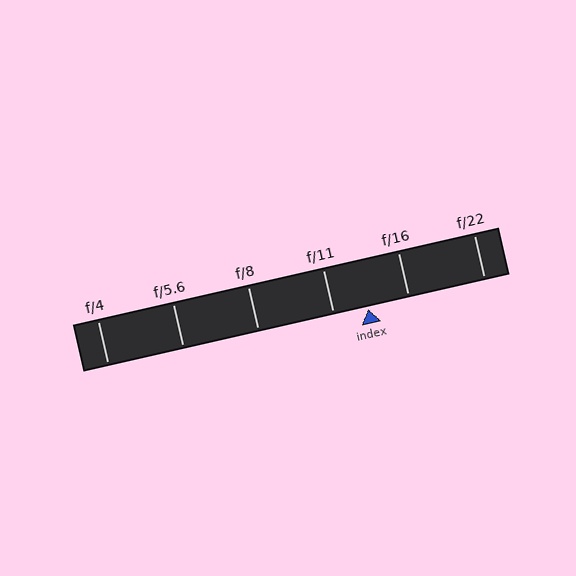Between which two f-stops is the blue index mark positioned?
The index mark is between f/11 and f/16.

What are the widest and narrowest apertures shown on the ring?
The widest aperture shown is f/4 and the narrowest is f/22.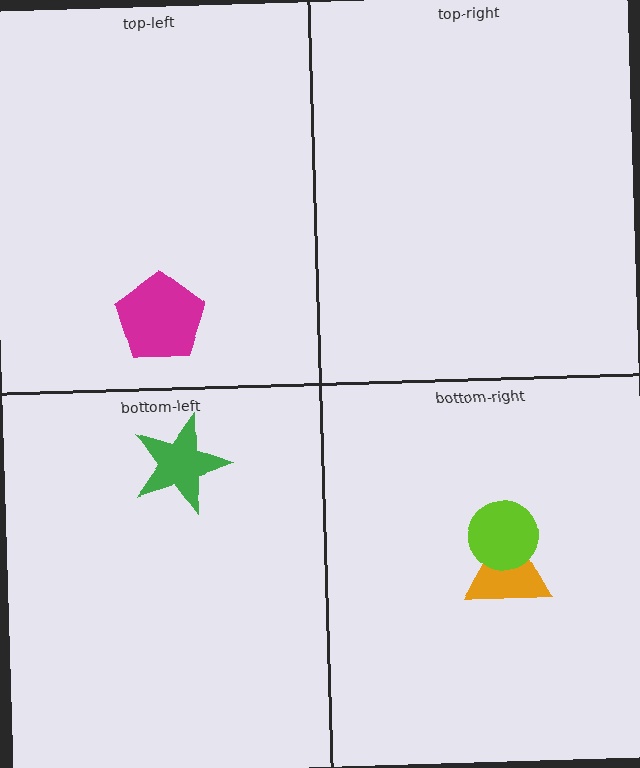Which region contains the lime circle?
The bottom-right region.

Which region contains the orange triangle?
The bottom-right region.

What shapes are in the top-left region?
The magenta pentagon.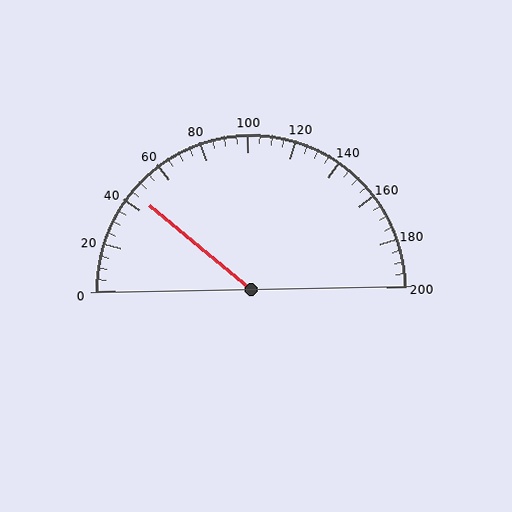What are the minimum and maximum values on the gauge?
The gauge ranges from 0 to 200.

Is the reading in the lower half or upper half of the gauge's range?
The reading is in the lower half of the range (0 to 200).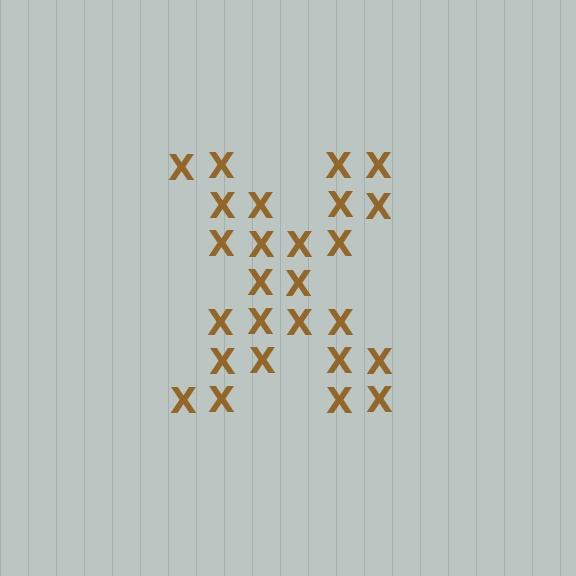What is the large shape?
The large shape is the letter X.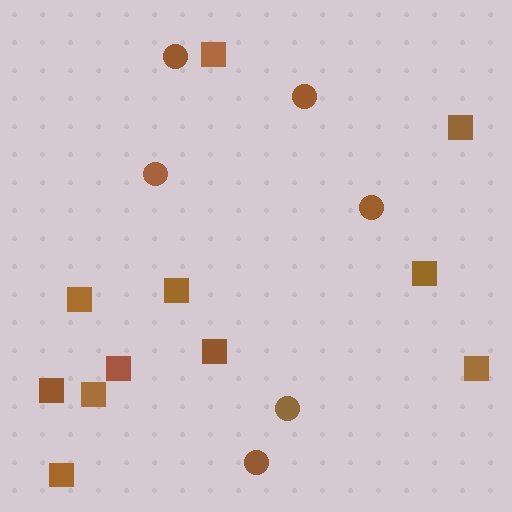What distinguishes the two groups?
There are 2 groups: one group of squares (11) and one group of circles (6).